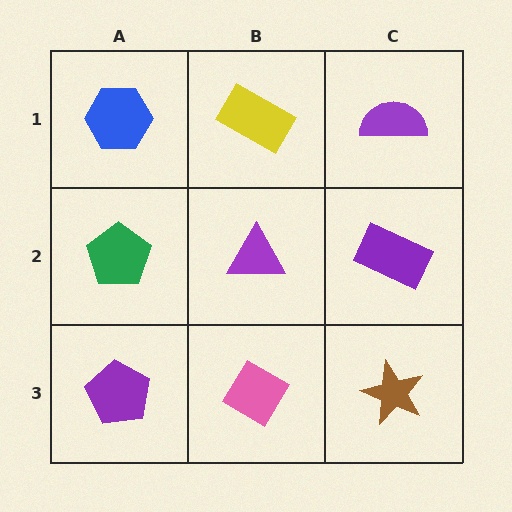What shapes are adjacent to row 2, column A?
A blue hexagon (row 1, column A), a purple pentagon (row 3, column A), a purple triangle (row 2, column B).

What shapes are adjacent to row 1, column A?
A green pentagon (row 2, column A), a yellow rectangle (row 1, column B).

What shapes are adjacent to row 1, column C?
A purple rectangle (row 2, column C), a yellow rectangle (row 1, column B).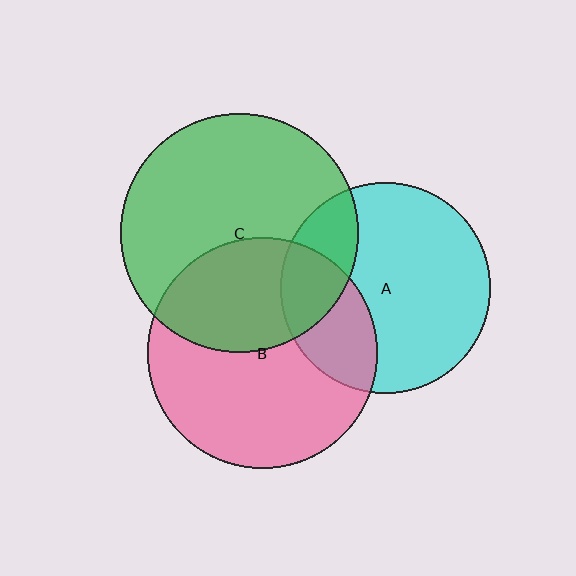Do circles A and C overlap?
Yes.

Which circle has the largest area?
Circle C (green).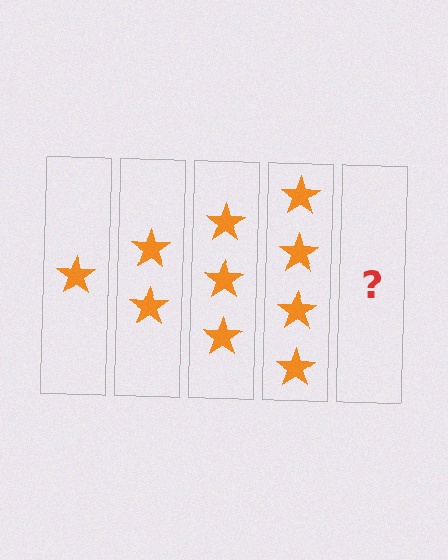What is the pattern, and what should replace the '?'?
The pattern is that each step adds one more star. The '?' should be 5 stars.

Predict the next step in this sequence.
The next step is 5 stars.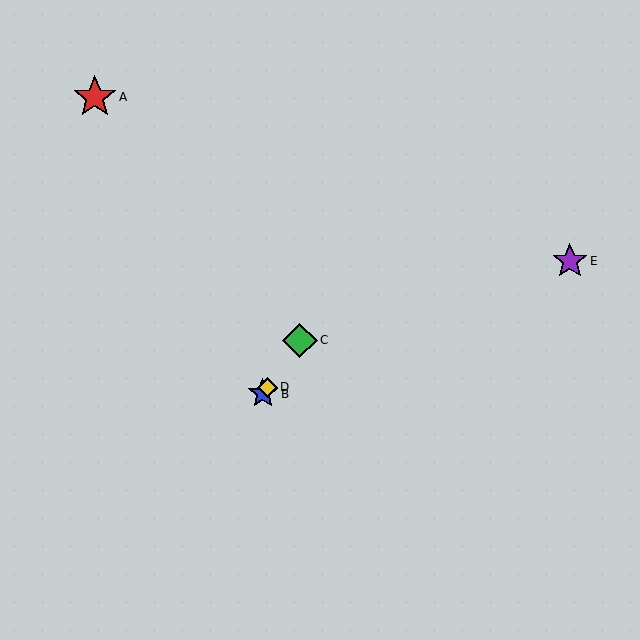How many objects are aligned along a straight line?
3 objects (B, C, D) are aligned along a straight line.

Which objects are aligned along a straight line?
Objects B, C, D are aligned along a straight line.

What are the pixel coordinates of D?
Object D is at (267, 387).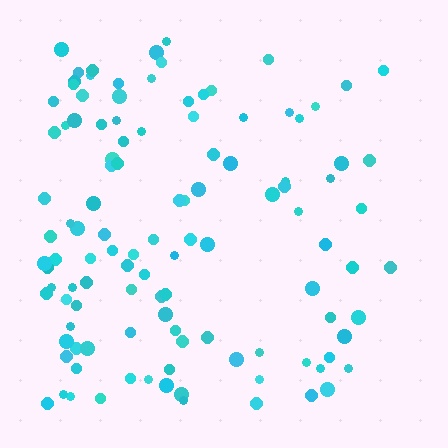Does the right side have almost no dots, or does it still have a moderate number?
Still a moderate number, just noticeably fewer than the left.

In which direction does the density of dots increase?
From right to left, with the left side densest.